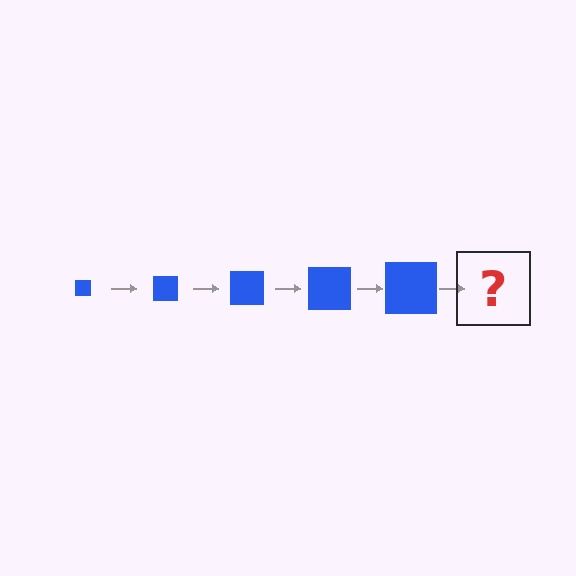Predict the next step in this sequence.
The next step is a blue square, larger than the previous one.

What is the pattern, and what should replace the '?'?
The pattern is that the square gets progressively larger each step. The '?' should be a blue square, larger than the previous one.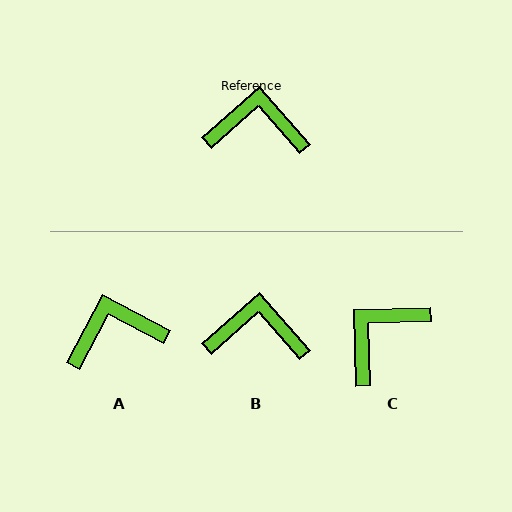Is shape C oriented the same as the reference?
No, it is off by about 50 degrees.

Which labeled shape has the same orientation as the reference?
B.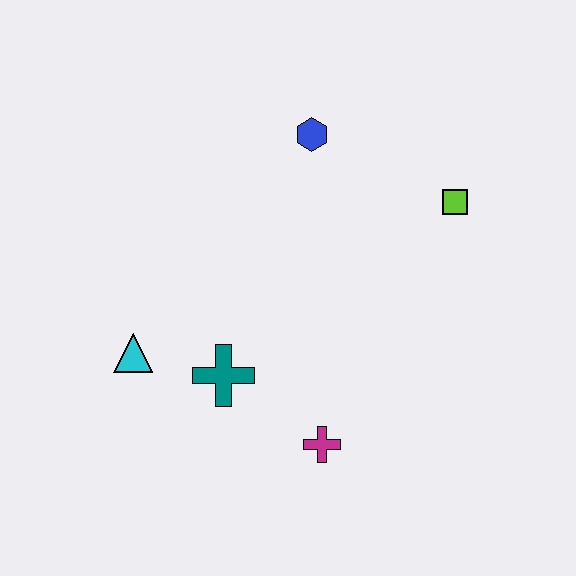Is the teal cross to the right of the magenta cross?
No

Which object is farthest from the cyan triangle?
The lime square is farthest from the cyan triangle.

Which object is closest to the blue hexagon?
The lime square is closest to the blue hexagon.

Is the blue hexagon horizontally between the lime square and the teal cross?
Yes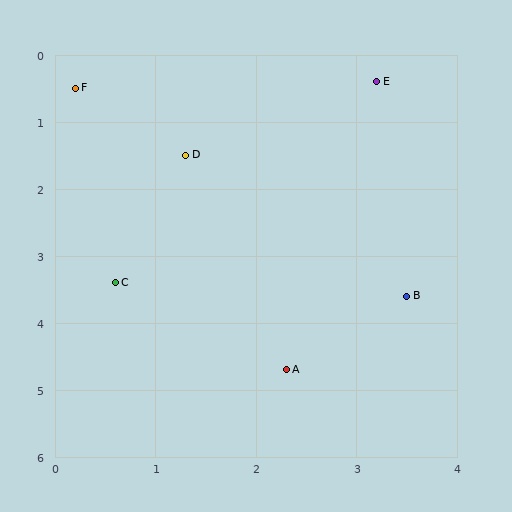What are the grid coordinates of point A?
Point A is at approximately (2.3, 4.7).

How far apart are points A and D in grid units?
Points A and D are about 3.4 grid units apart.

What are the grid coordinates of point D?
Point D is at approximately (1.3, 1.5).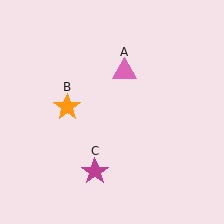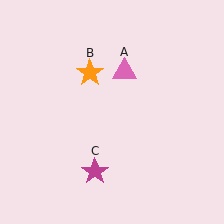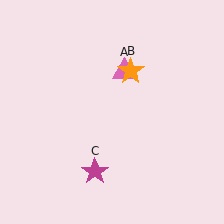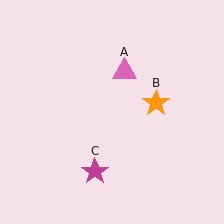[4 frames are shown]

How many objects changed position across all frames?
1 object changed position: orange star (object B).